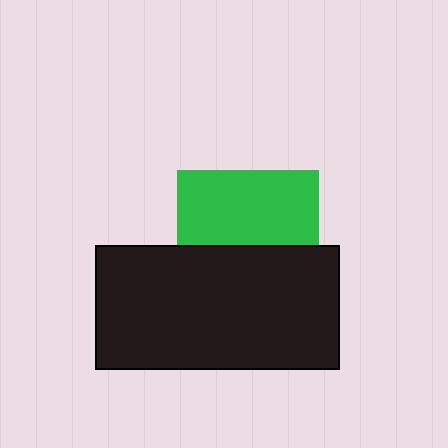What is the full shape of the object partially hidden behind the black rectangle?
The partially hidden object is a green square.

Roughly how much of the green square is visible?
About half of it is visible (roughly 54%).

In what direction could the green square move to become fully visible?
The green square could move up. That would shift it out from behind the black rectangle entirely.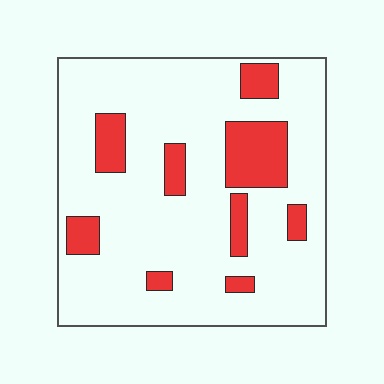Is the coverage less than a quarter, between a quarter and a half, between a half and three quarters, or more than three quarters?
Less than a quarter.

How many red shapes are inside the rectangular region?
9.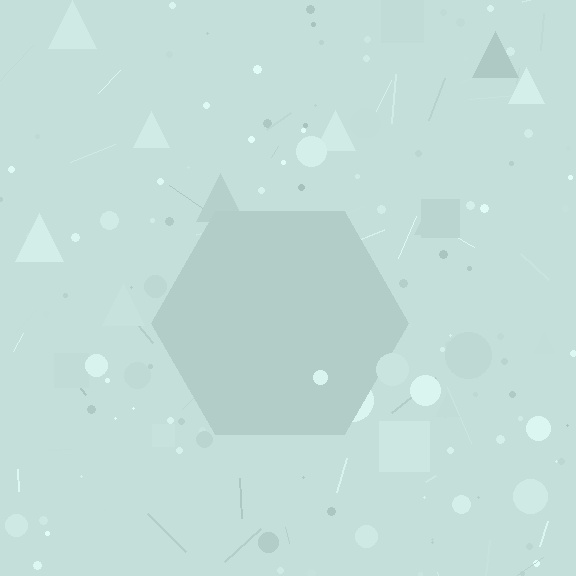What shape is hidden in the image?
A hexagon is hidden in the image.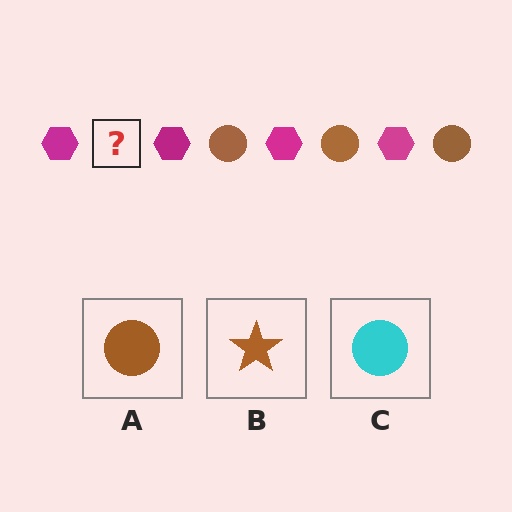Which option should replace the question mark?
Option A.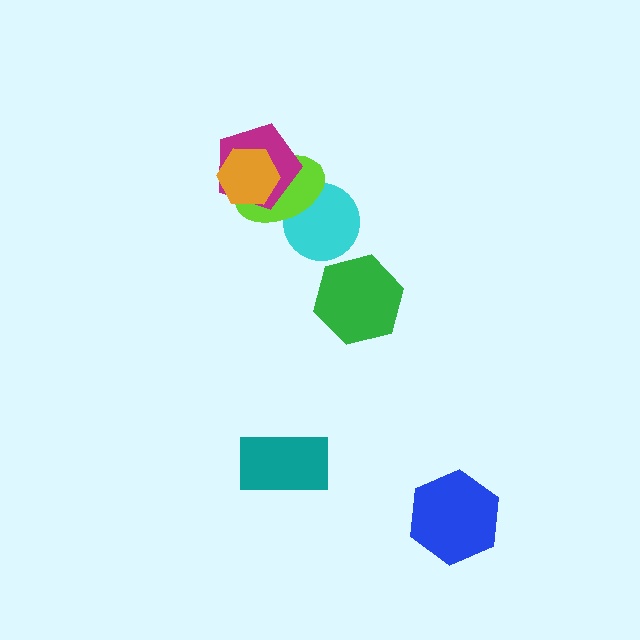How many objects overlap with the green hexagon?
0 objects overlap with the green hexagon.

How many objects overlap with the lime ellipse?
3 objects overlap with the lime ellipse.